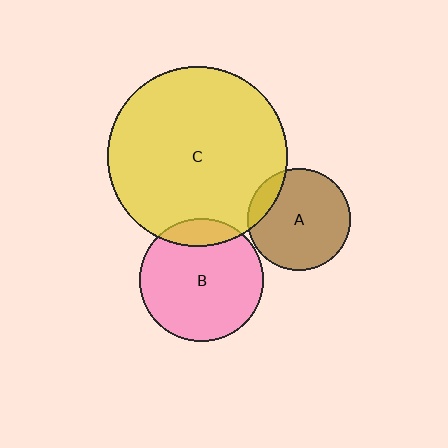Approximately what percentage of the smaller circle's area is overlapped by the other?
Approximately 15%.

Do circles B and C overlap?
Yes.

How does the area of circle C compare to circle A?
Approximately 3.1 times.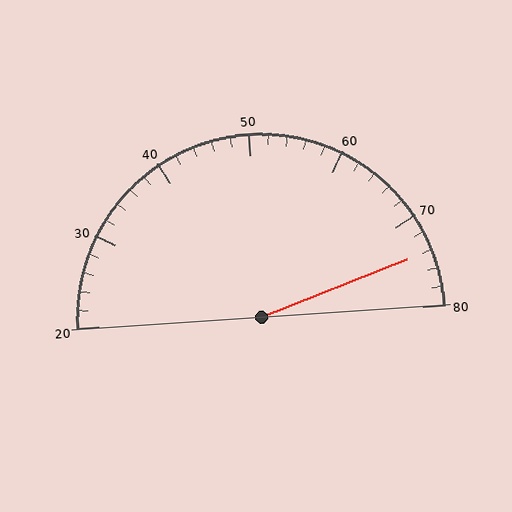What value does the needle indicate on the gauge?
The needle indicates approximately 74.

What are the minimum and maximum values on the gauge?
The gauge ranges from 20 to 80.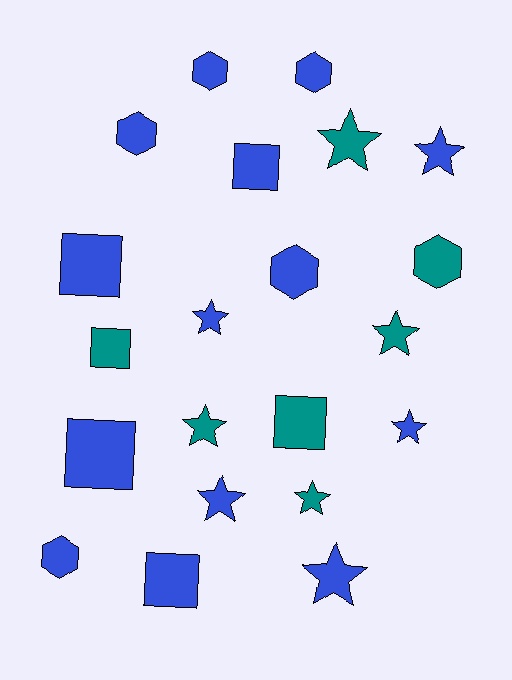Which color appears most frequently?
Blue, with 14 objects.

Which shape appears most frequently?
Star, with 9 objects.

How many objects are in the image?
There are 21 objects.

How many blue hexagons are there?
There are 5 blue hexagons.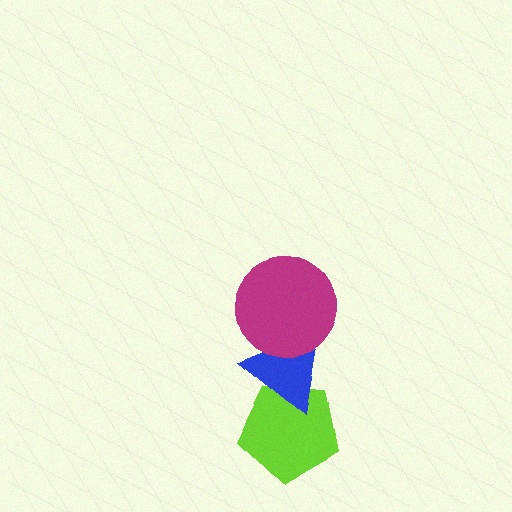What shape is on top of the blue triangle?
The magenta circle is on top of the blue triangle.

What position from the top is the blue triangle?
The blue triangle is 2nd from the top.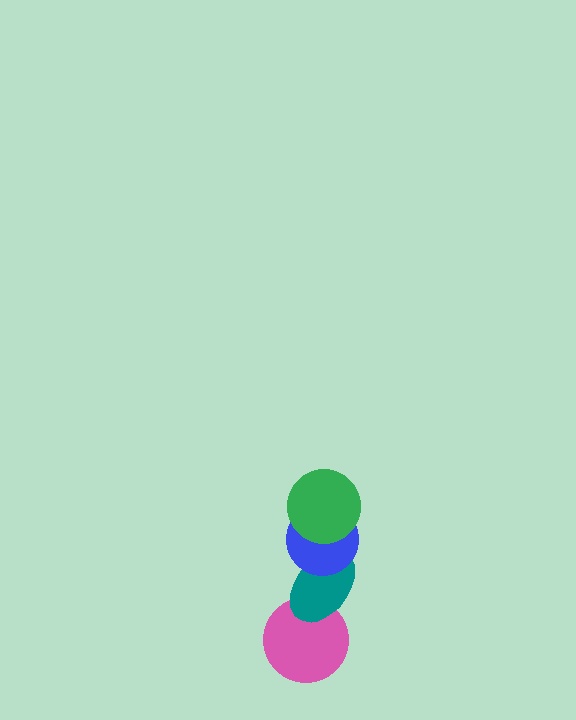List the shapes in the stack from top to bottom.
From top to bottom: the green circle, the blue circle, the teal ellipse, the pink circle.